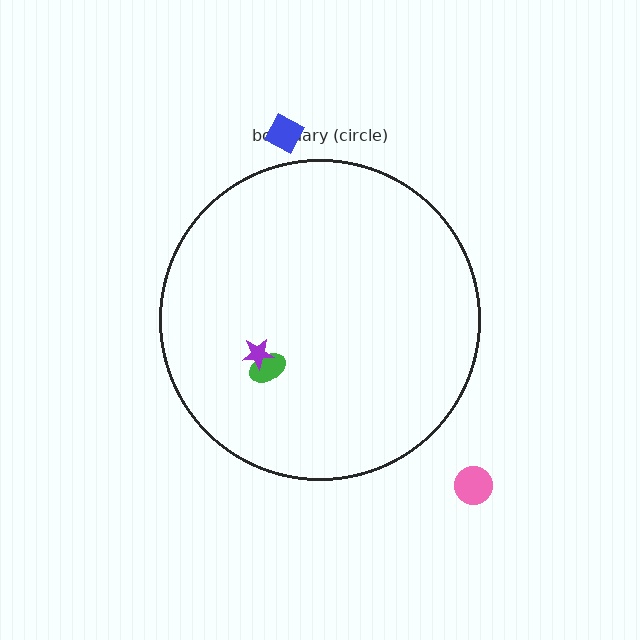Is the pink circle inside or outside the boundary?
Outside.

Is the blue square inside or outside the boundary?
Outside.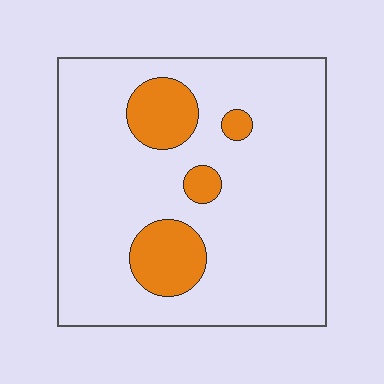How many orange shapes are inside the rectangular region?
4.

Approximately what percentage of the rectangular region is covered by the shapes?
Approximately 15%.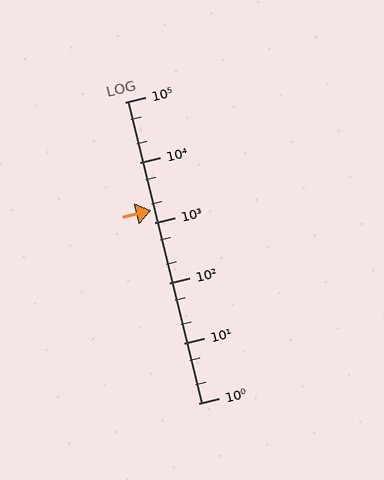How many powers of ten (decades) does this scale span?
The scale spans 5 decades, from 1 to 100000.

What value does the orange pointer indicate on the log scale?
The pointer indicates approximately 1600.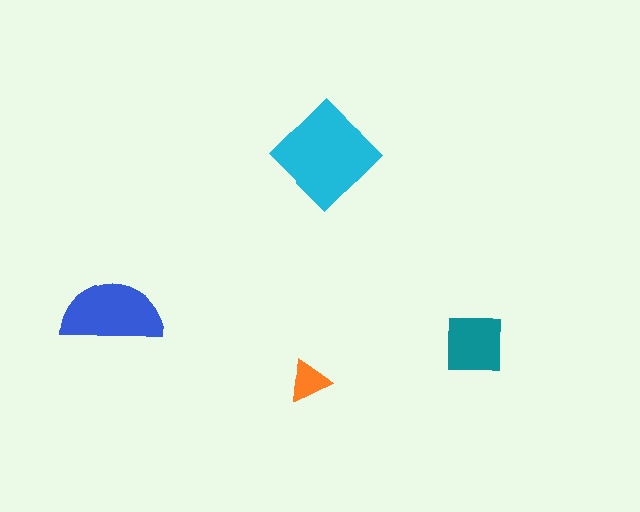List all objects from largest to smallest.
The cyan diamond, the blue semicircle, the teal square, the orange triangle.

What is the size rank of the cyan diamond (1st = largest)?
1st.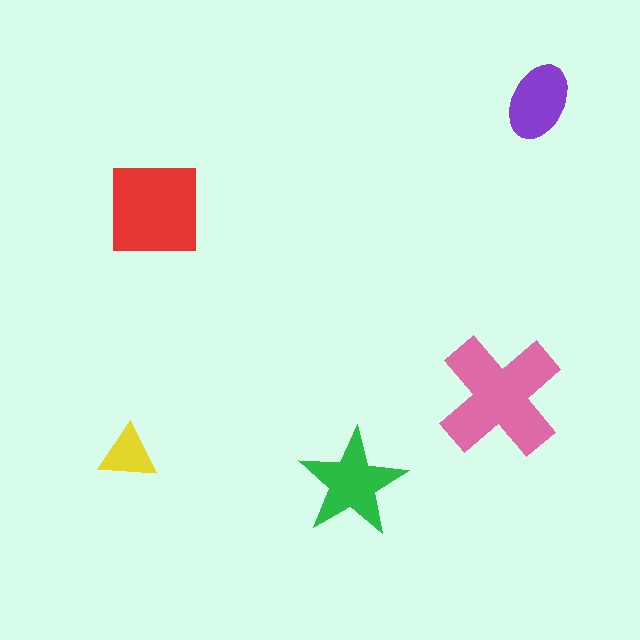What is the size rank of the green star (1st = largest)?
3rd.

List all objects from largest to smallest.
The pink cross, the red square, the green star, the purple ellipse, the yellow triangle.